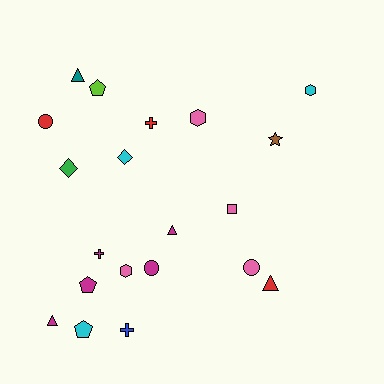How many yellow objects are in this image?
There are no yellow objects.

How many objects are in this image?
There are 20 objects.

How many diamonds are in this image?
There are 2 diamonds.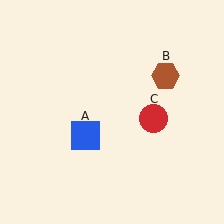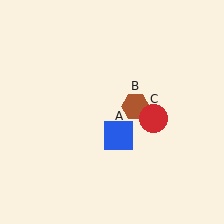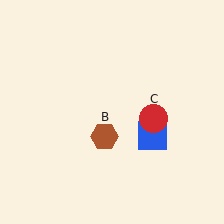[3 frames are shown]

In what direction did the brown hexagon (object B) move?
The brown hexagon (object B) moved down and to the left.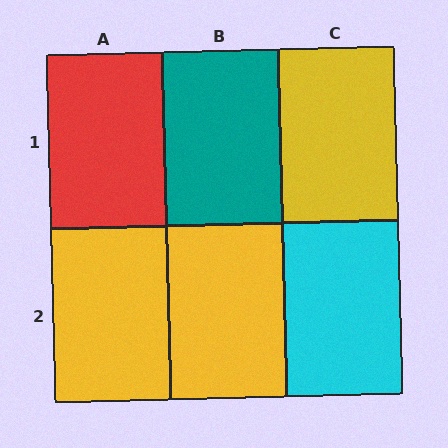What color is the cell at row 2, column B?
Yellow.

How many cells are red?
1 cell is red.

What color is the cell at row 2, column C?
Cyan.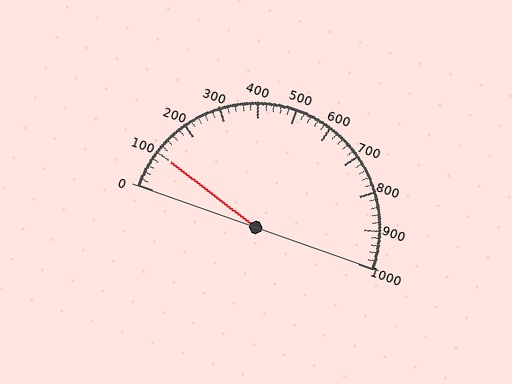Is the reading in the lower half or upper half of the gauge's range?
The reading is in the lower half of the range (0 to 1000).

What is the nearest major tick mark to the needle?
The nearest major tick mark is 100.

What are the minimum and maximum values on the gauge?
The gauge ranges from 0 to 1000.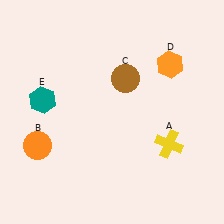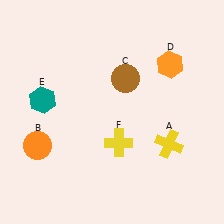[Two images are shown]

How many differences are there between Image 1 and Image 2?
There is 1 difference between the two images.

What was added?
A yellow cross (F) was added in Image 2.